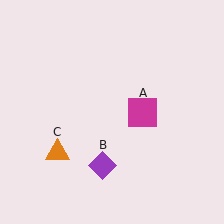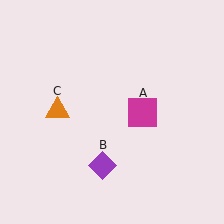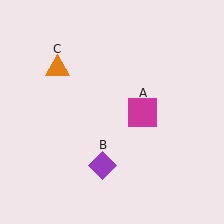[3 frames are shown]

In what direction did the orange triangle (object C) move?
The orange triangle (object C) moved up.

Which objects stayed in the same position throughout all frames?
Magenta square (object A) and purple diamond (object B) remained stationary.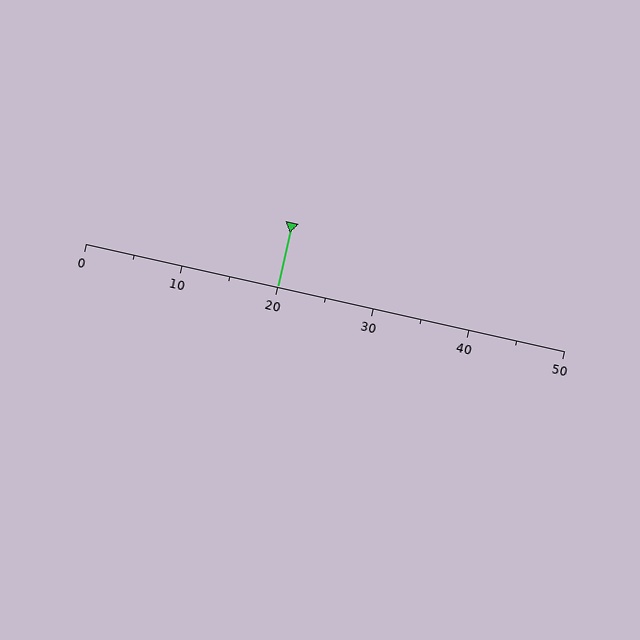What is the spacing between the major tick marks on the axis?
The major ticks are spaced 10 apart.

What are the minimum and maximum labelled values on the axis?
The axis runs from 0 to 50.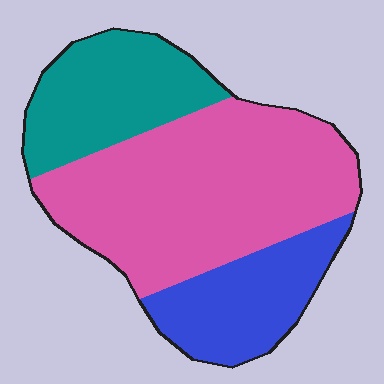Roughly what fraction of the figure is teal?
Teal covers around 25% of the figure.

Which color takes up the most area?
Pink, at roughly 55%.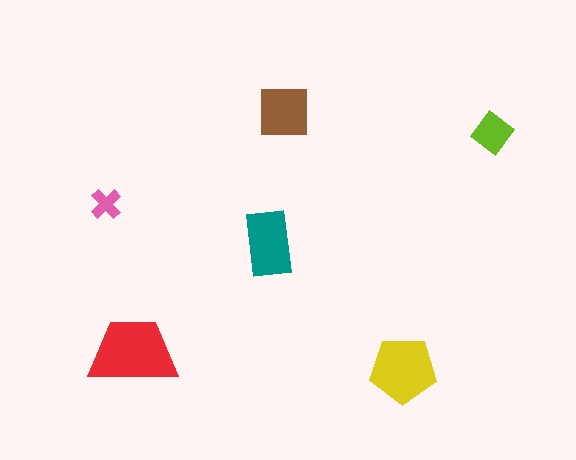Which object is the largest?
The red trapezoid.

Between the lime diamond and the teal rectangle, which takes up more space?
The teal rectangle.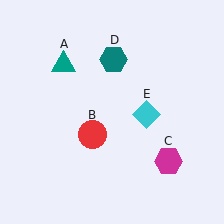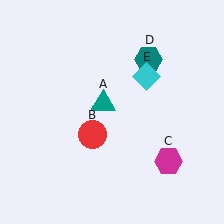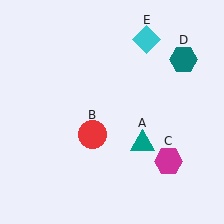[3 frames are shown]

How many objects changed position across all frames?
3 objects changed position: teal triangle (object A), teal hexagon (object D), cyan diamond (object E).